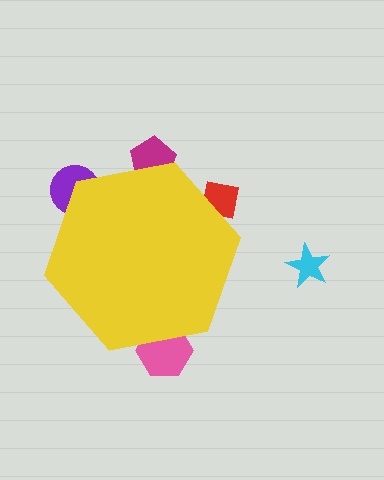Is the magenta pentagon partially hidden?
Yes, the magenta pentagon is partially hidden behind the yellow hexagon.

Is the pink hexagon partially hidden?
Yes, the pink hexagon is partially hidden behind the yellow hexagon.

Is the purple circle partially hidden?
Yes, the purple circle is partially hidden behind the yellow hexagon.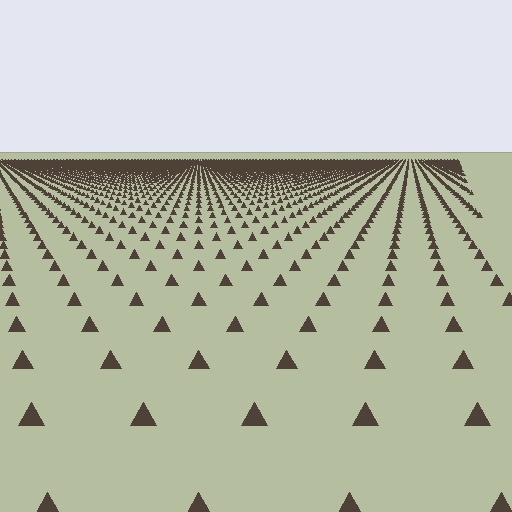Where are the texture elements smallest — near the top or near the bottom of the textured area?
Near the top.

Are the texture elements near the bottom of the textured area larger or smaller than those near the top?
Larger. Near the bottom, elements are closer to the viewer and appear at a bigger on-screen size.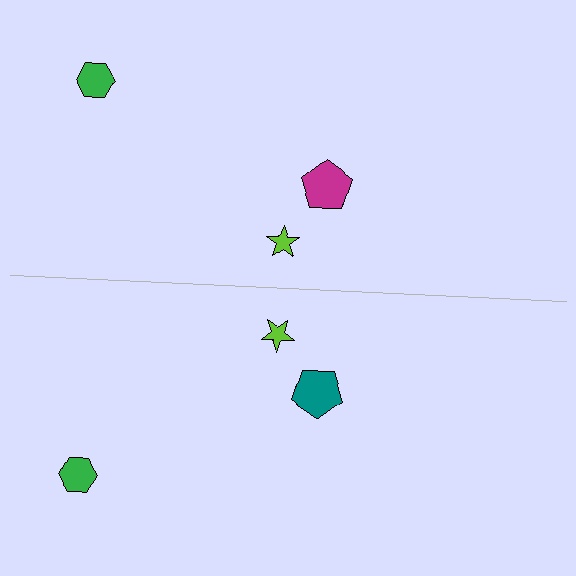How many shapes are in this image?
There are 6 shapes in this image.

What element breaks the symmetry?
The teal pentagon on the bottom side breaks the symmetry — its mirror counterpart is magenta.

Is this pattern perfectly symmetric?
No, the pattern is not perfectly symmetric. The teal pentagon on the bottom side breaks the symmetry — its mirror counterpart is magenta.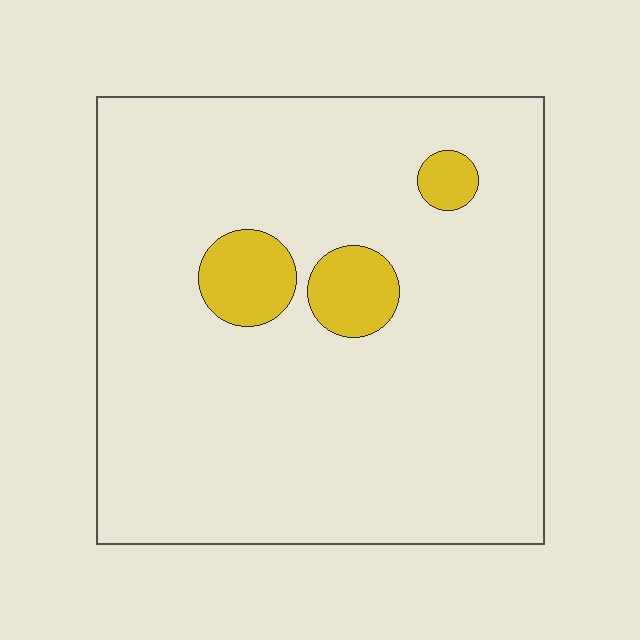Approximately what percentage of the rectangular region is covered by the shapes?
Approximately 10%.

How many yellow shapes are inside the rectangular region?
3.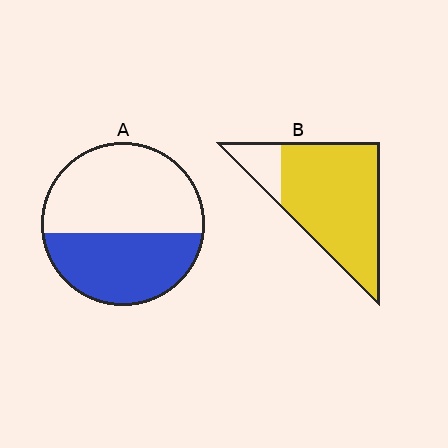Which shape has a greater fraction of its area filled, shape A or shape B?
Shape B.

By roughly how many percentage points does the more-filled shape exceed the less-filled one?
By roughly 40 percentage points (B over A).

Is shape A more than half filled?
No.